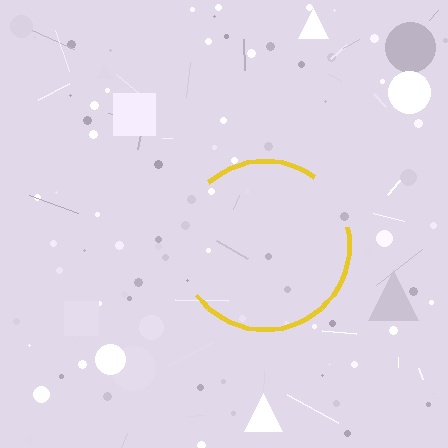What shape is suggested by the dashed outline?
The dashed outline suggests a circle.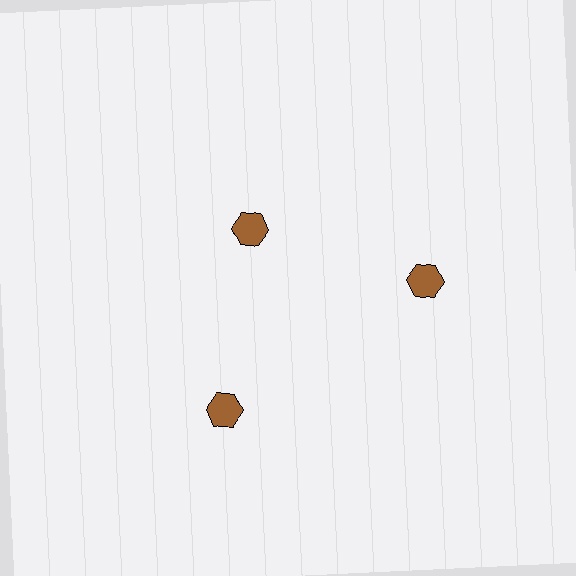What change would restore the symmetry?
The symmetry would be restored by moving it outward, back onto the ring so that all 3 hexagons sit at equal angles and equal distance from the center.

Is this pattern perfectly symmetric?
No. The 3 brown hexagons are arranged in a ring, but one element near the 11 o'clock position is pulled inward toward the center, breaking the 3-fold rotational symmetry.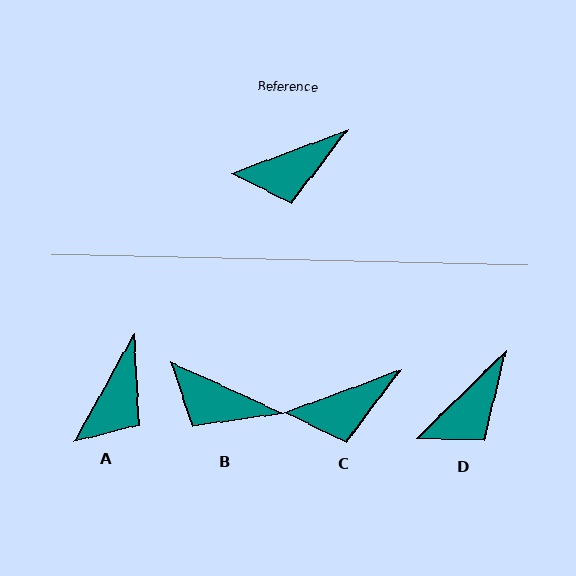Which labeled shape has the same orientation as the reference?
C.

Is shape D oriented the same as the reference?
No, it is off by about 24 degrees.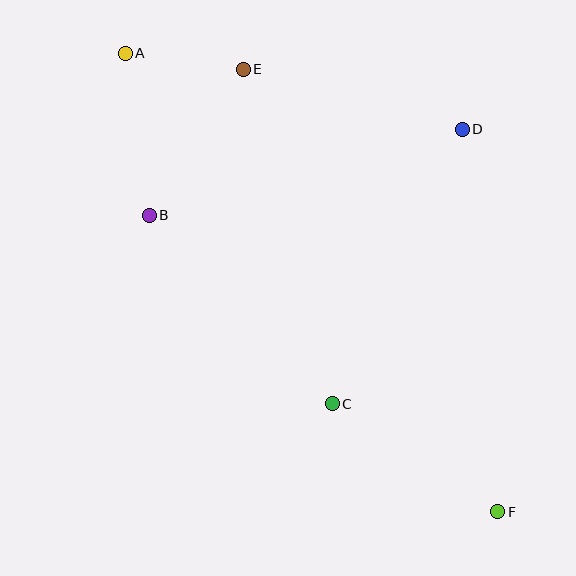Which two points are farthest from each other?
Points A and F are farthest from each other.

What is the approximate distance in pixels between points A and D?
The distance between A and D is approximately 345 pixels.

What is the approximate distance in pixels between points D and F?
The distance between D and F is approximately 384 pixels.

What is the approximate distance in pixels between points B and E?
The distance between B and E is approximately 174 pixels.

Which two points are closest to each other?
Points A and E are closest to each other.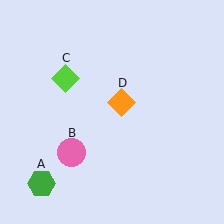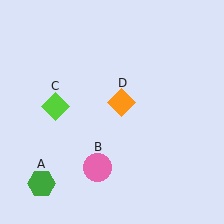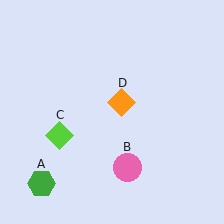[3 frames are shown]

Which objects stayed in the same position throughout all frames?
Green hexagon (object A) and orange diamond (object D) remained stationary.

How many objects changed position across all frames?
2 objects changed position: pink circle (object B), lime diamond (object C).